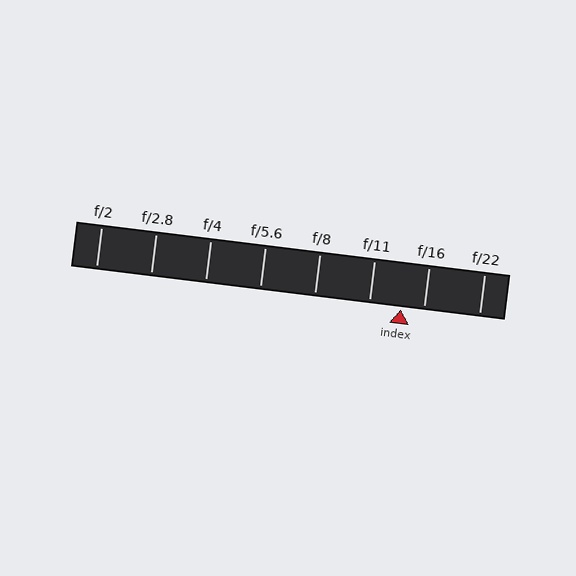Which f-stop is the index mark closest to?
The index mark is closest to f/16.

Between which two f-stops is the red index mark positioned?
The index mark is between f/11 and f/16.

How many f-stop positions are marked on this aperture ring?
There are 8 f-stop positions marked.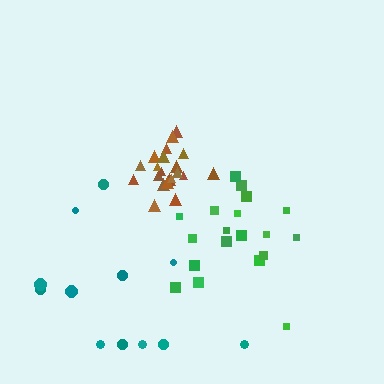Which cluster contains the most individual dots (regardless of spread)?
Brown (22).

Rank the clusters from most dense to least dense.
brown, green, teal.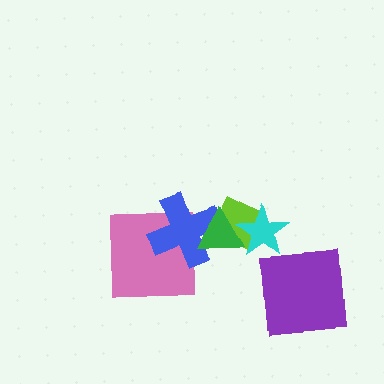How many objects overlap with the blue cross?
3 objects overlap with the blue cross.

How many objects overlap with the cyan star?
2 objects overlap with the cyan star.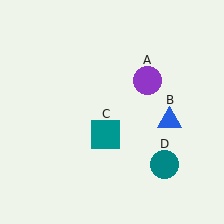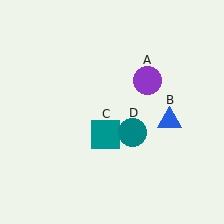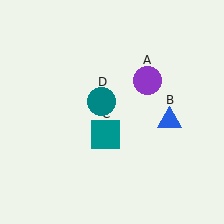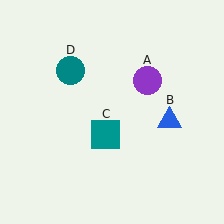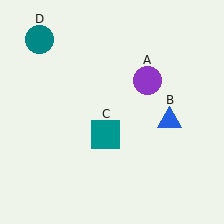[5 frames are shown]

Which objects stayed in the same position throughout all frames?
Purple circle (object A) and blue triangle (object B) and teal square (object C) remained stationary.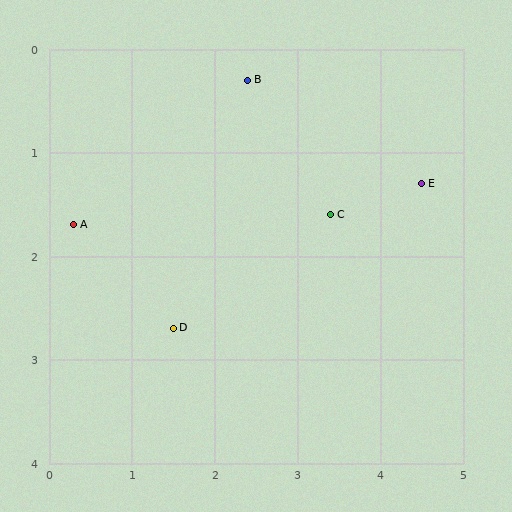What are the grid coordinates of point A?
Point A is at approximately (0.3, 1.7).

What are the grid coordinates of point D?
Point D is at approximately (1.5, 2.7).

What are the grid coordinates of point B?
Point B is at approximately (2.4, 0.3).